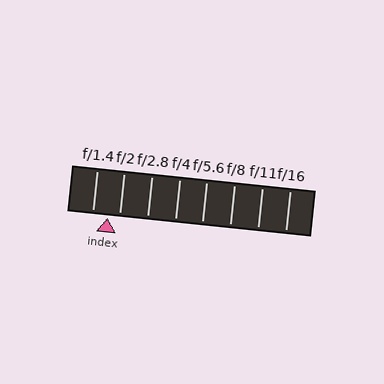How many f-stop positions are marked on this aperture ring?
There are 8 f-stop positions marked.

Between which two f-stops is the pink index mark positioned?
The index mark is between f/1.4 and f/2.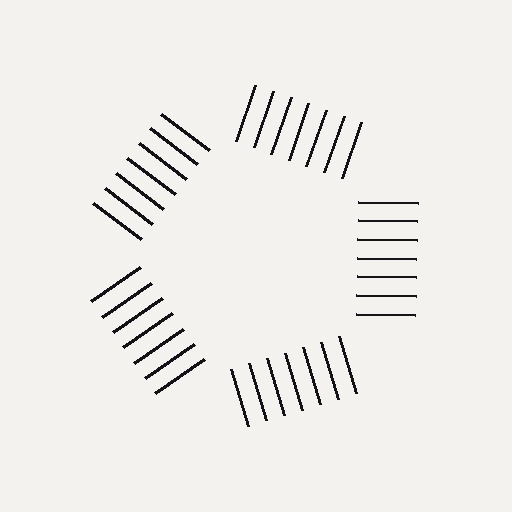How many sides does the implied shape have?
5 sides — the line-ends trace a pentagon.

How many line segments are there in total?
35 — 7 along each of the 5 edges.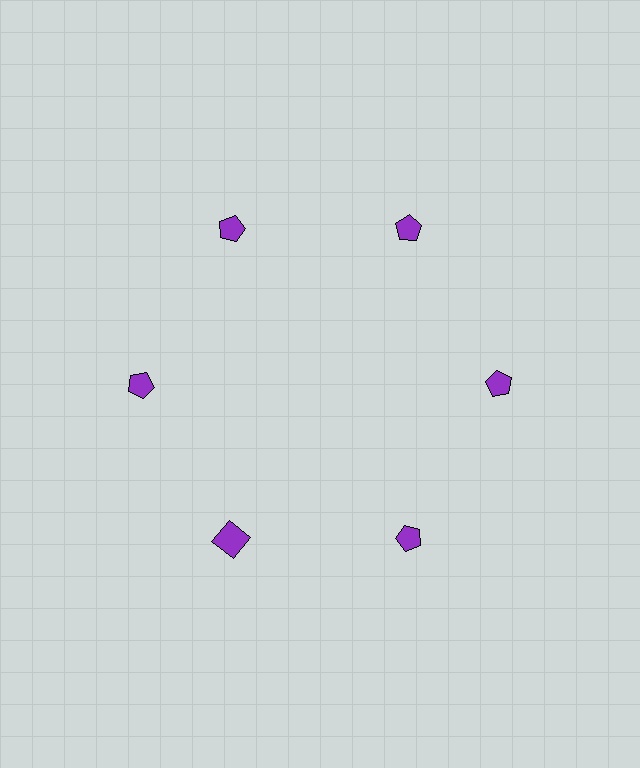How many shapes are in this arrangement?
There are 6 shapes arranged in a ring pattern.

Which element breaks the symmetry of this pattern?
The purple square at roughly the 7 o'clock position breaks the symmetry. All other shapes are purple pentagons.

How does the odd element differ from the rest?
It has a different shape: square instead of pentagon.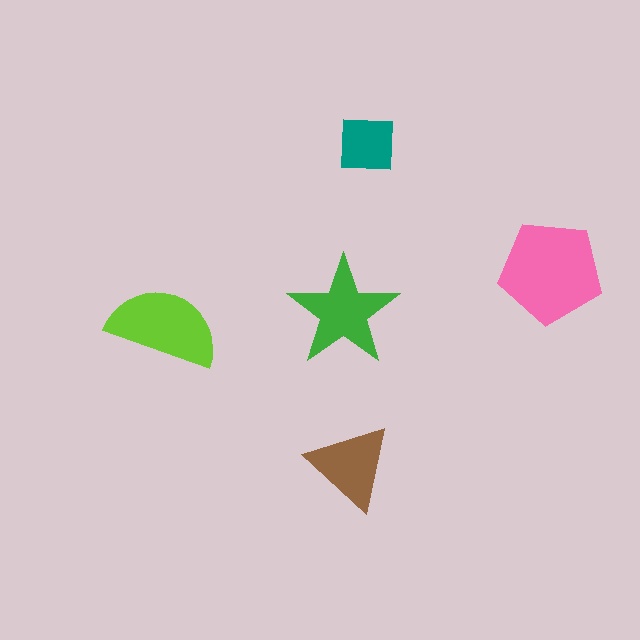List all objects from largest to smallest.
The pink pentagon, the lime semicircle, the green star, the brown triangle, the teal square.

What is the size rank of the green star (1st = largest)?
3rd.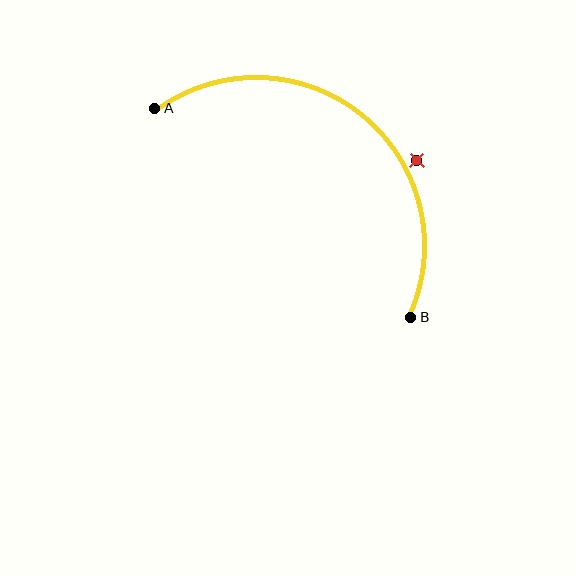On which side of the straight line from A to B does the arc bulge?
The arc bulges above and to the right of the straight line connecting A and B.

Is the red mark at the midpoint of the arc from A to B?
No — the red mark does not lie on the arc at all. It sits slightly outside the curve.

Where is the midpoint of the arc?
The arc midpoint is the point on the curve farthest from the straight line joining A and B. It sits above and to the right of that line.